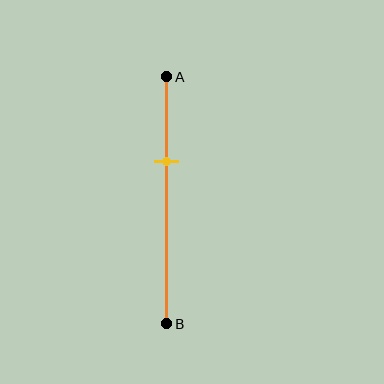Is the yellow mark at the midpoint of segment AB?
No, the mark is at about 35% from A, not at the 50% midpoint.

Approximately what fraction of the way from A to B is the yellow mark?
The yellow mark is approximately 35% of the way from A to B.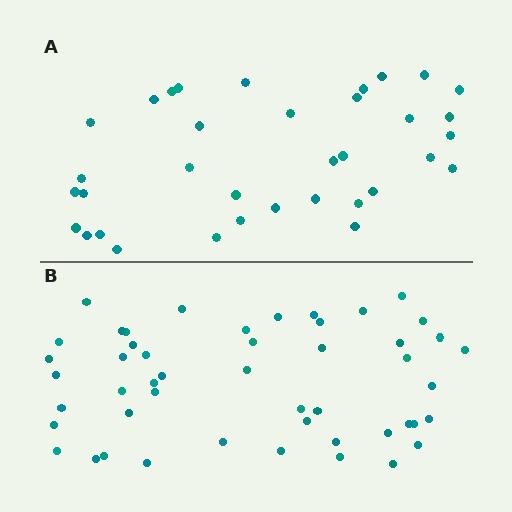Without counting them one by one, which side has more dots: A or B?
Region B (the bottom region) has more dots.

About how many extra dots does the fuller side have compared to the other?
Region B has approximately 15 more dots than region A.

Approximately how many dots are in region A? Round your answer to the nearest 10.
About 40 dots. (The exact count is 35, which rounds to 40.)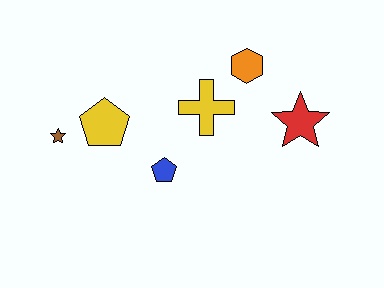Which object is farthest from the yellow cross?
The brown star is farthest from the yellow cross.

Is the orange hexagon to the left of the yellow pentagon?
No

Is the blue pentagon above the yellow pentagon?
No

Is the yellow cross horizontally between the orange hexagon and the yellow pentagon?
Yes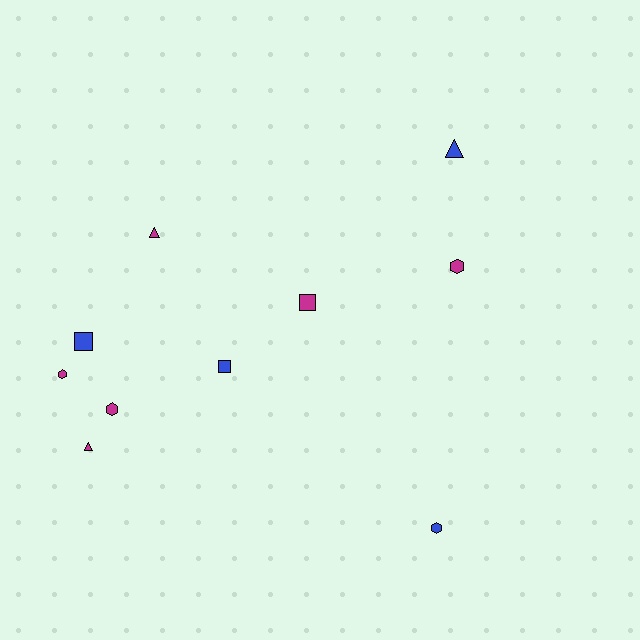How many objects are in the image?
There are 10 objects.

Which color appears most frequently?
Magenta, with 6 objects.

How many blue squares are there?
There are 2 blue squares.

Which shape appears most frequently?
Hexagon, with 4 objects.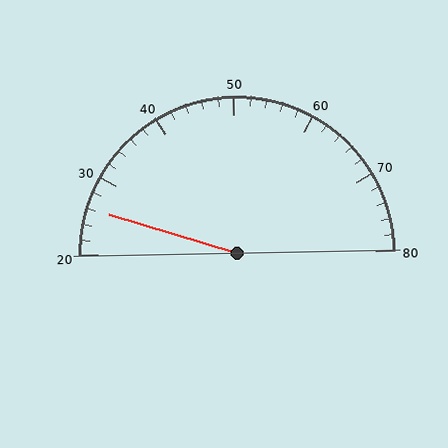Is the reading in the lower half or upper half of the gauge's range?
The reading is in the lower half of the range (20 to 80).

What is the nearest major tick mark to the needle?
The nearest major tick mark is 30.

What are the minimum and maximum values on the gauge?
The gauge ranges from 20 to 80.